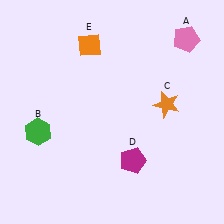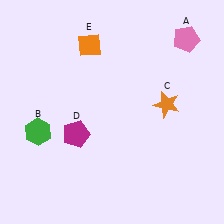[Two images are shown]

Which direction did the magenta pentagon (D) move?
The magenta pentagon (D) moved left.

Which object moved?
The magenta pentagon (D) moved left.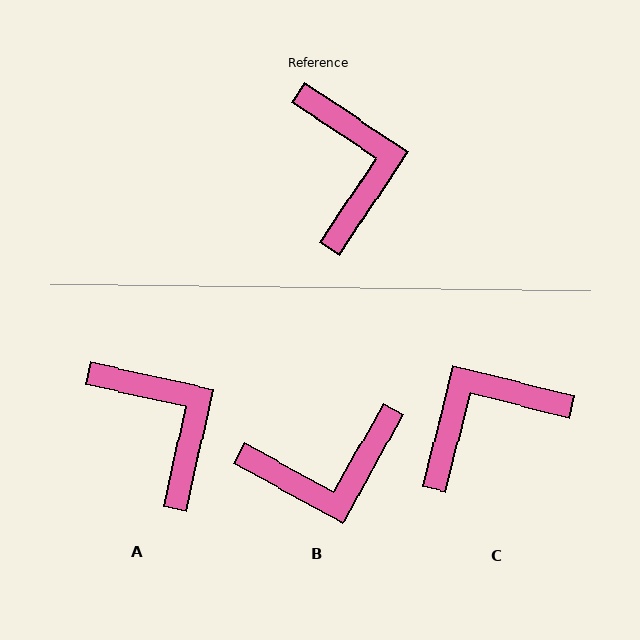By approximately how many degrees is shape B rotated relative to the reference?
Approximately 86 degrees clockwise.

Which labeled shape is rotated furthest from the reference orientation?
C, about 109 degrees away.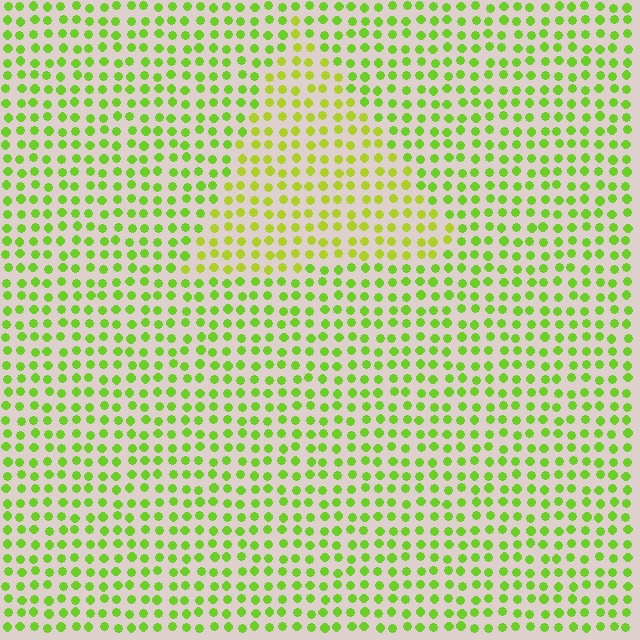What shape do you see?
I see a triangle.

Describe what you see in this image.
The image is filled with small lime elements in a uniform arrangement. A triangle-shaped region is visible where the elements are tinted to a slightly different hue, forming a subtle color boundary.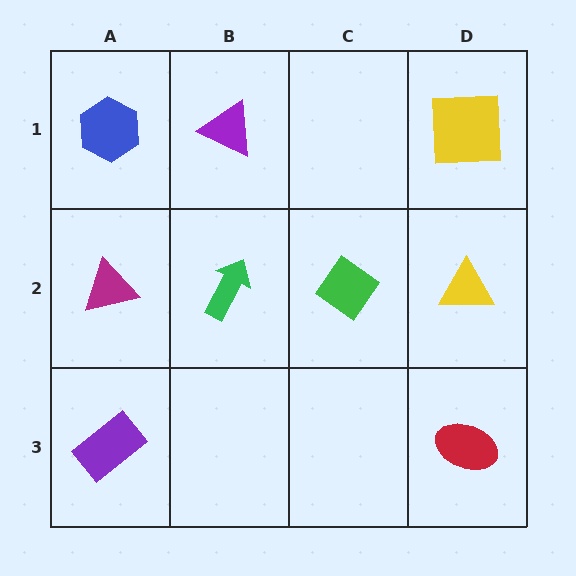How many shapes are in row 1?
3 shapes.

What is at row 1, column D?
A yellow square.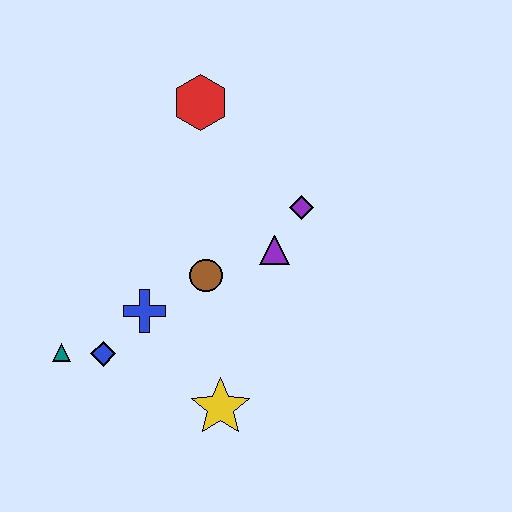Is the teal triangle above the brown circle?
No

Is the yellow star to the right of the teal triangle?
Yes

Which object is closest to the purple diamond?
The purple triangle is closest to the purple diamond.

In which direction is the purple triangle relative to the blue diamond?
The purple triangle is to the right of the blue diamond.